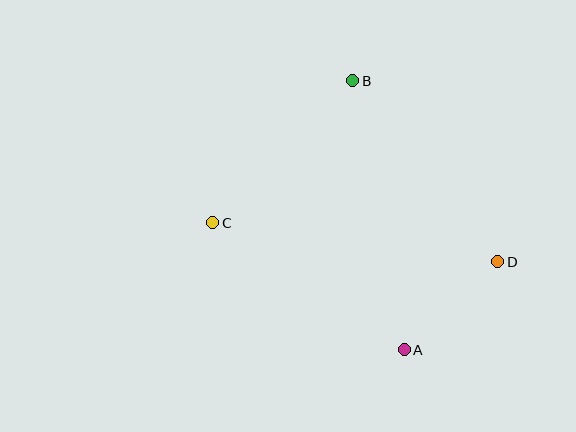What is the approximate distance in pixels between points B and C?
The distance between B and C is approximately 200 pixels.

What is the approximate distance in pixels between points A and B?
The distance between A and B is approximately 274 pixels.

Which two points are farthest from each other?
Points C and D are farthest from each other.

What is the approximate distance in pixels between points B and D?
The distance between B and D is approximately 232 pixels.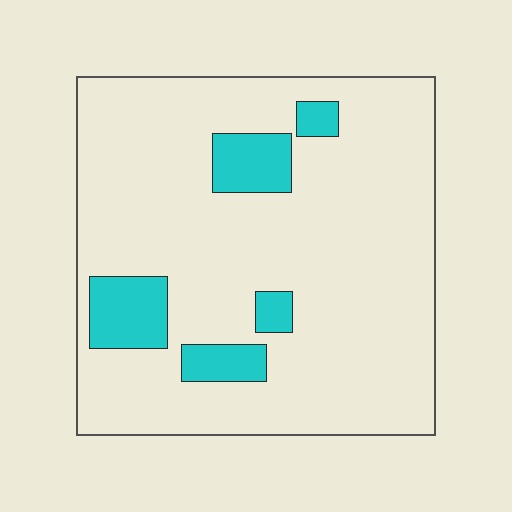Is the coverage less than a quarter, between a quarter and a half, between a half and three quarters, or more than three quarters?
Less than a quarter.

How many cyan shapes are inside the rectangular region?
5.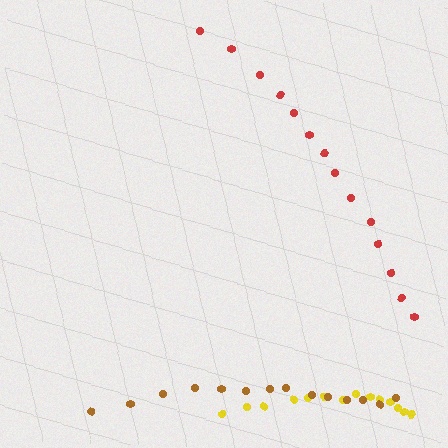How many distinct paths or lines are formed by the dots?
There are 3 distinct paths.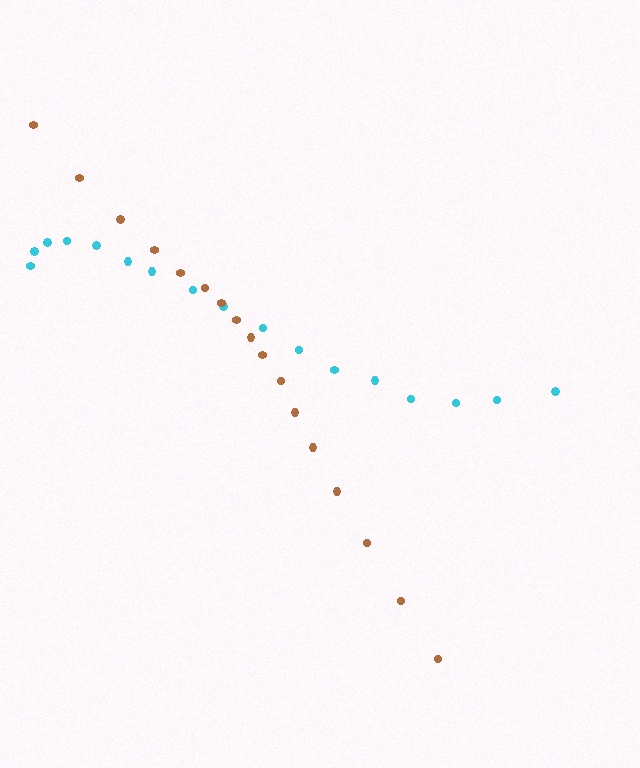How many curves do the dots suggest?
There are 2 distinct paths.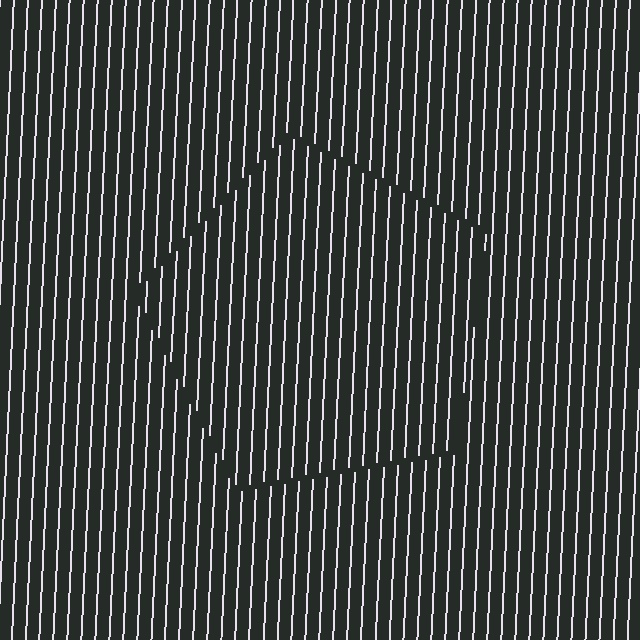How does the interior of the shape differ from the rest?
The interior of the shape contains the same grating, shifted by half a period — the contour is defined by the phase discontinuity where line-ends from the inner and outer gratings abut.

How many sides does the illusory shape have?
5 sides — the line-ends trace a pentagon.